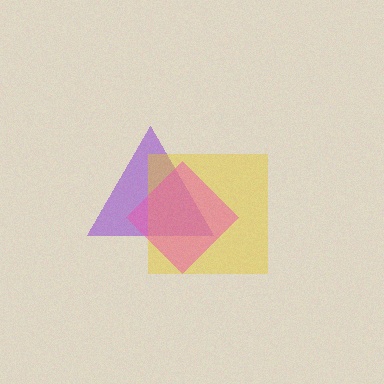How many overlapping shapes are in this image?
There are 3 overlapping shapes in the image.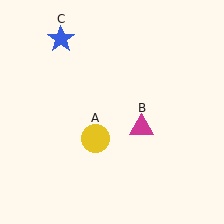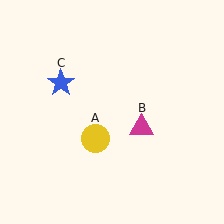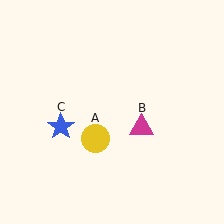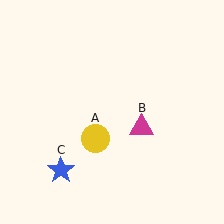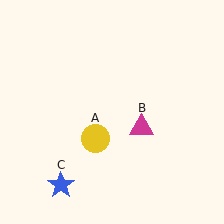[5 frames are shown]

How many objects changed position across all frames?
1 object changed position: blue star (object C).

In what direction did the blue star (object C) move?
The blue star (object C) moved down.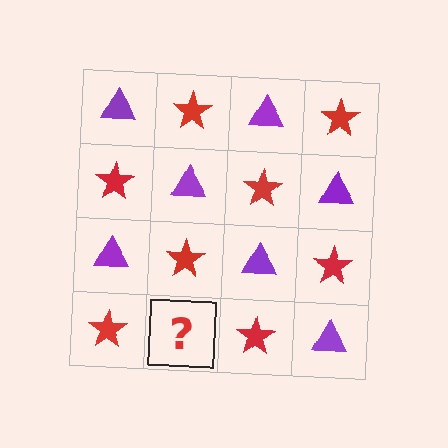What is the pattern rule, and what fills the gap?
The rule is that it alternates purple triangle and red star in a checkerboard pattern. The gap should be filled with a purple triangle.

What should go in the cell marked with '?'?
The missing cell should contain a purple triangle.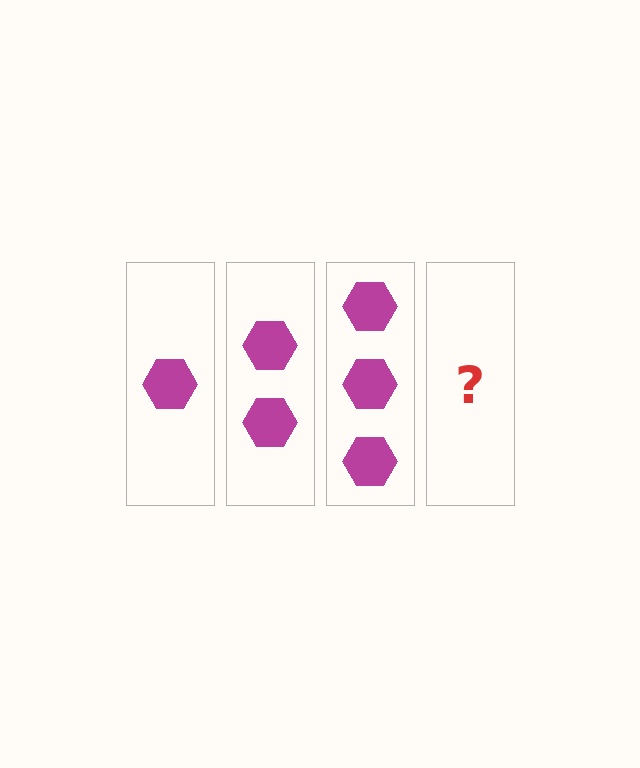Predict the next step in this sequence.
The next step is 4 hexagons.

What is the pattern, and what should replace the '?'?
The pattern is that each step adds one more hexagon. The '?' should be 4 hexagons.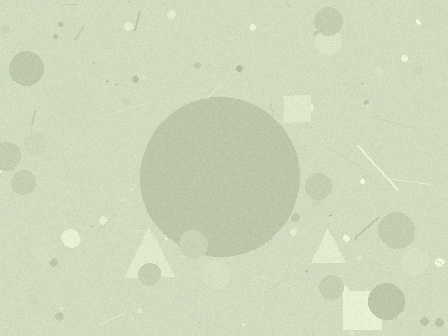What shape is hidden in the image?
A circle is hidden in the image.